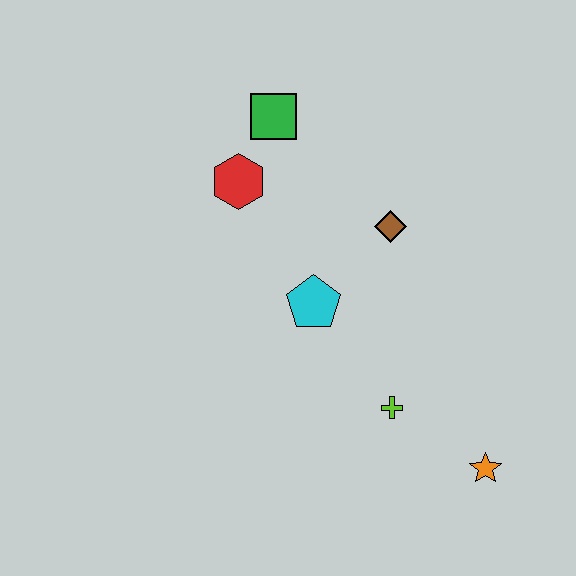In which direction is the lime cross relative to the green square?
The lime cross is below the green square.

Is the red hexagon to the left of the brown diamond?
Yes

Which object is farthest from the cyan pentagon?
The orange star is farthest from the cyan pentagon.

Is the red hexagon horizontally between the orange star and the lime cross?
No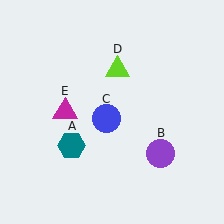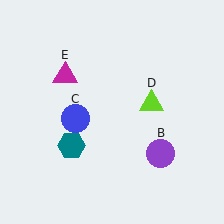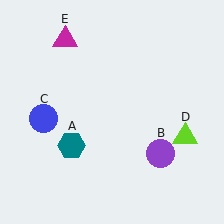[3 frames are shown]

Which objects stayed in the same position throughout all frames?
Teal hexagon (object A) and purple circle (object B) remained stationary.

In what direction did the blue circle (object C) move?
The blue circle (object C) moved left.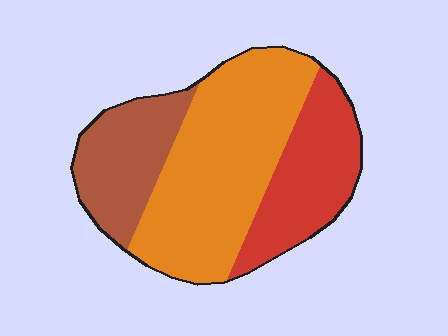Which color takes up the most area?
Orange, at roughly 50%.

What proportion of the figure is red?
Red takes up about one quarter (1/4) of the figure.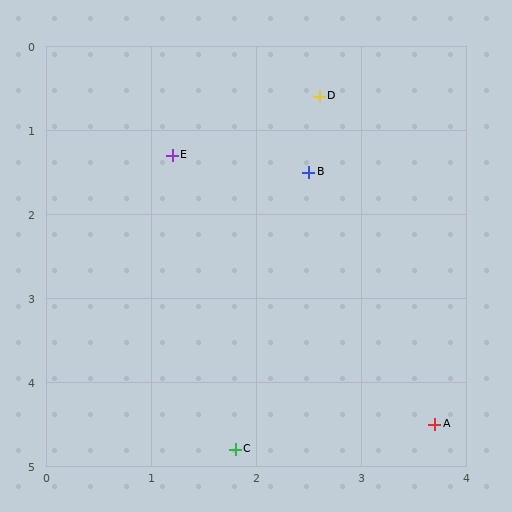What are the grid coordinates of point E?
Point E is at approximately (1.2, 1.3).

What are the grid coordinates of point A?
Point A is at approximately (3.7, 4.5).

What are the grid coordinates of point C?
Point C is at approximately (1.8, 4.8).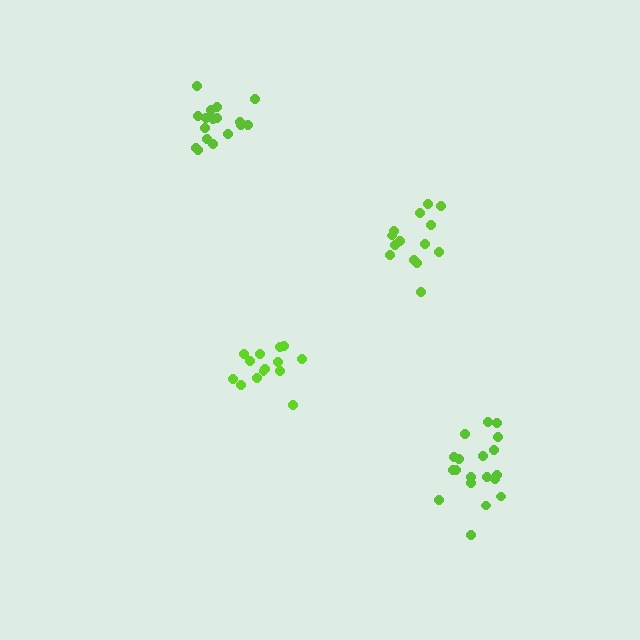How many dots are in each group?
Group 1: 14 dots, Group 2: 14 dots, Group 3: 19 dots, Group 4: 17 dots (64 total).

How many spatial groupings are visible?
There are 4 spatial groupings.